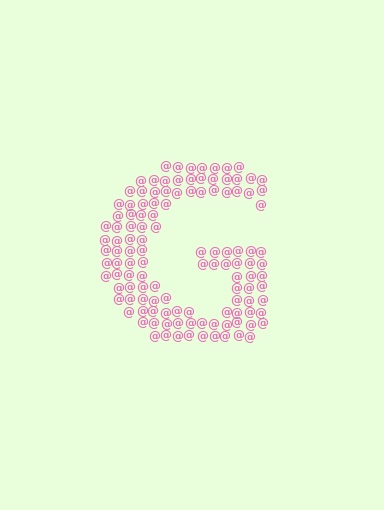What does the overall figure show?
The overall figure shows the letter G.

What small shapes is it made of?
It is made of small at signs.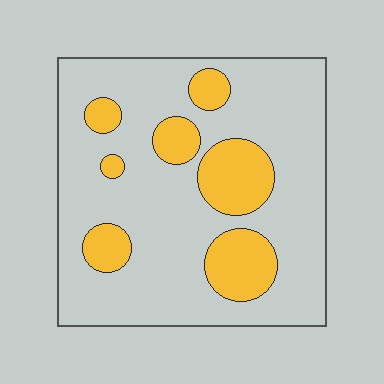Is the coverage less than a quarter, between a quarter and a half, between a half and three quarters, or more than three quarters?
Less than a quarter.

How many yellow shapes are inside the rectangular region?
7.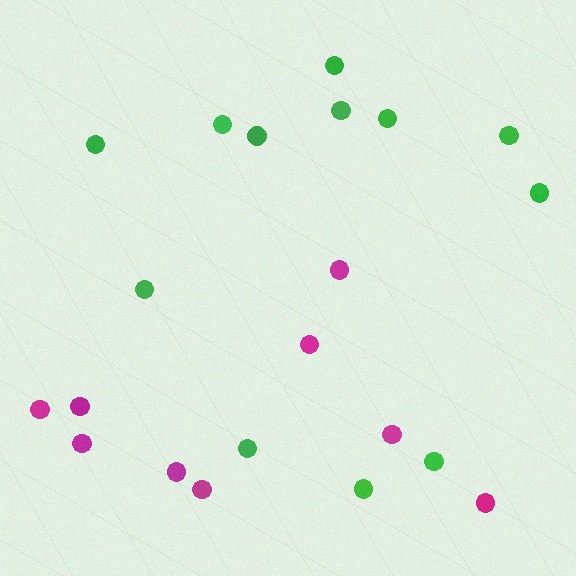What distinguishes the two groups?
There are 2 groups: one group of magenta circles (9) and one group of green circles (12).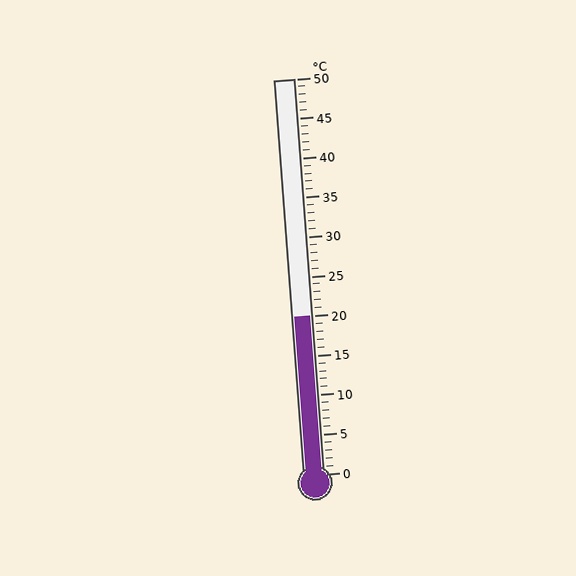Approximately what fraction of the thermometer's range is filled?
The thermometer is filled to approximately 40% of its range.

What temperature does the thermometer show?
The thermometer shows approximately 20°C.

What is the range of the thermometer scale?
The thermometer scale ranges from 0°C to 50°C.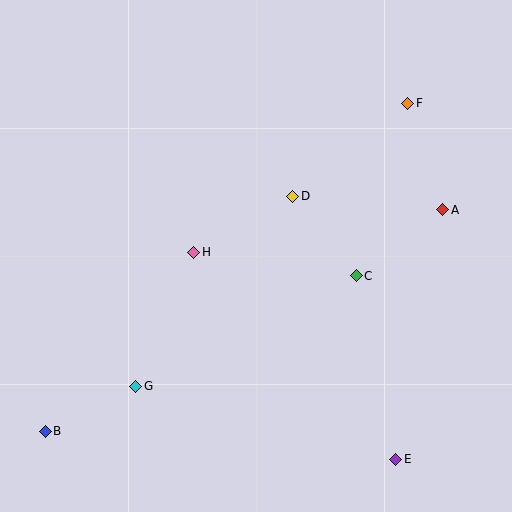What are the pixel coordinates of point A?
Point A is at (443, 210).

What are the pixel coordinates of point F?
Point F is at (408, 103).